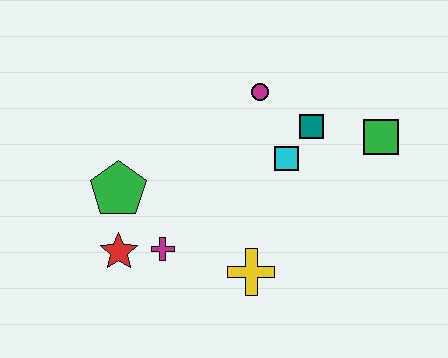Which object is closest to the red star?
The magenta cross is closest to the red star.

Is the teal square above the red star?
Yes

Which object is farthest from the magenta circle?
The red star is farthest from the magenta circle.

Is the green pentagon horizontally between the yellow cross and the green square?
No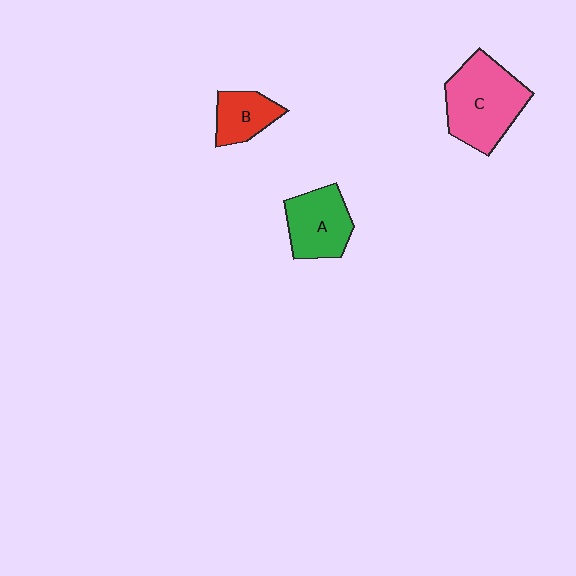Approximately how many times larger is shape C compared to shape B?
Approximately 2.1 times.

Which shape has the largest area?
Shape C (pink).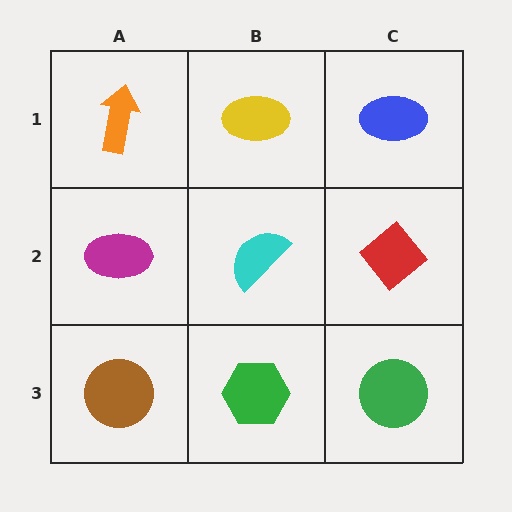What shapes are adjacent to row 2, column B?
A yellow ellipse (row 1, column B), a green hexagon (row 3, column B), a magenta ellipse (row 2, column A), a red diamond (row 2, column C).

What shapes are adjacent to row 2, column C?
A blue ellipse (row 1, column C), a green circle (row 3, column C), a cyan semicircle (row 2, column B).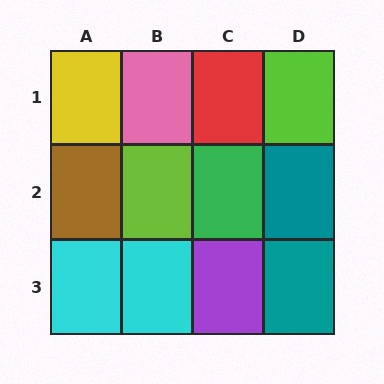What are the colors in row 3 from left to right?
Cyan, cyan, purple, teal.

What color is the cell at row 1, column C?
Red.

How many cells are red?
1 cell is red.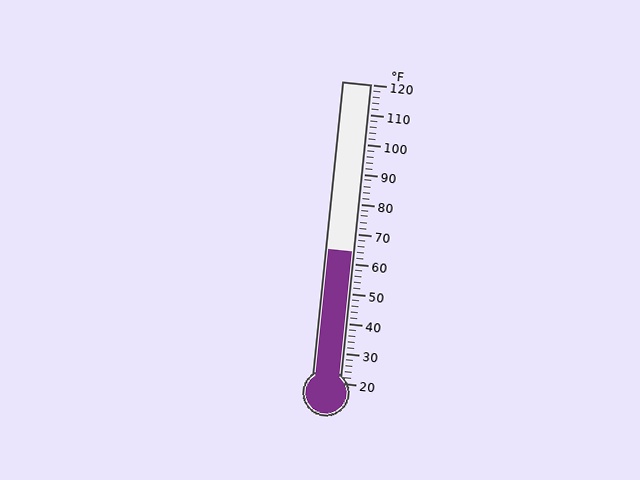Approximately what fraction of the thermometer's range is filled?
The thermometer is filled to approximately 45% of its range.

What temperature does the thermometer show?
The thermometer shows approximately 64°F.